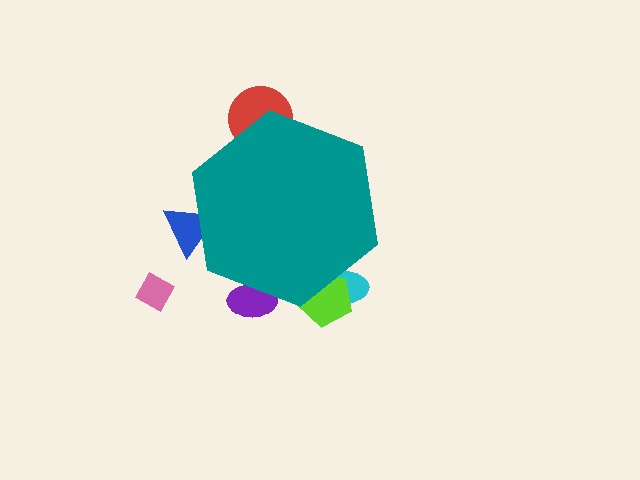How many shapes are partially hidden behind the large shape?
5 shapes are partially hidden.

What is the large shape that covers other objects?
A teal hexagon.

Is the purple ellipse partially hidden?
Yes, the purple ellipse is partially hidden behind the teal hexagon.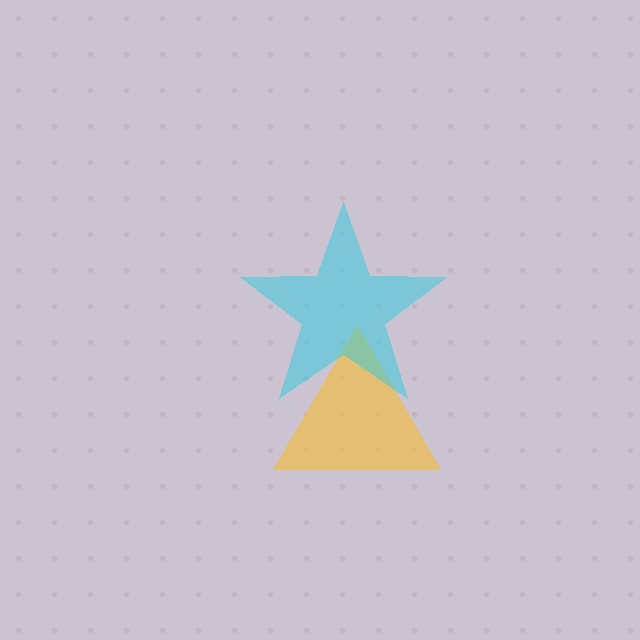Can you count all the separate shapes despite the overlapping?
Yes, there are 2 separate shapes.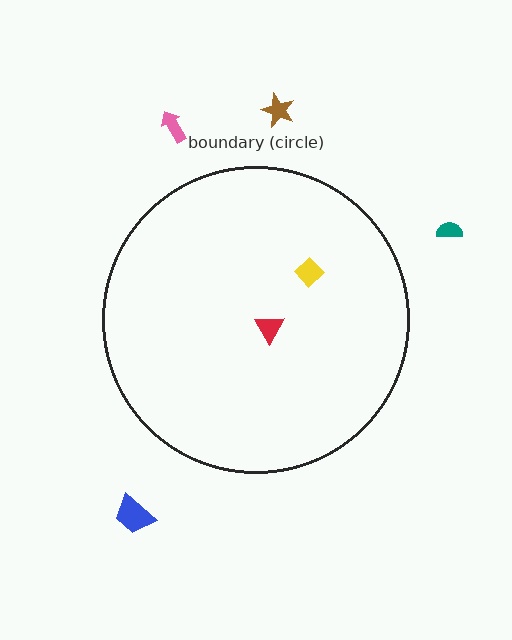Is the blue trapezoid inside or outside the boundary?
Outside.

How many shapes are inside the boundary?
2 inside, 4 outside.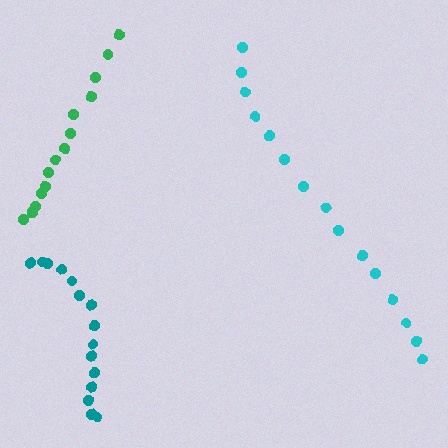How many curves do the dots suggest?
There are 3 distinct paths.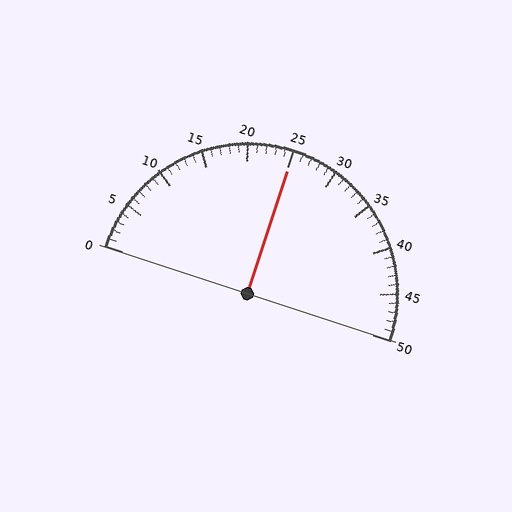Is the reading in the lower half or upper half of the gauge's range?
The reading is in the upper half of the range (0 to 50).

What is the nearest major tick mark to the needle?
The nearest major tick mark is 25.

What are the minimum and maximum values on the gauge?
The gauge ranges from 0 to 50.